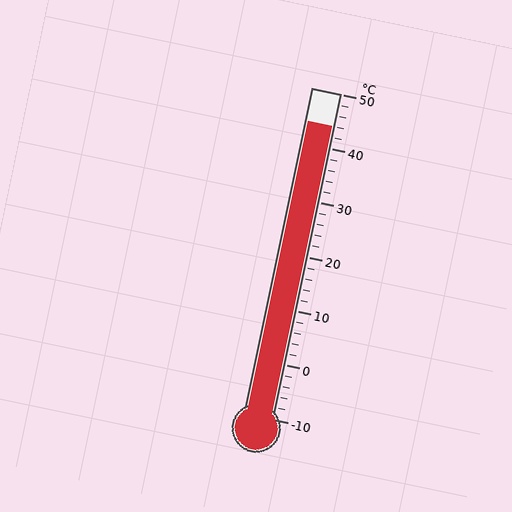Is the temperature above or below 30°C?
The temperature is above 30°C.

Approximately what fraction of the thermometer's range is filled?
The thermometer is filled to approximately 90% of its range.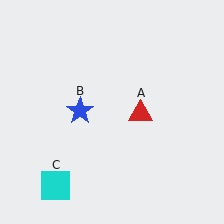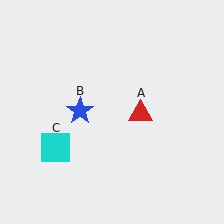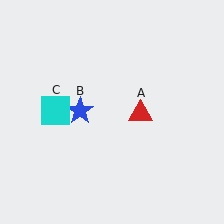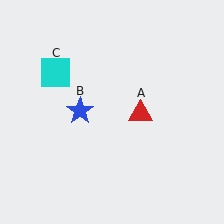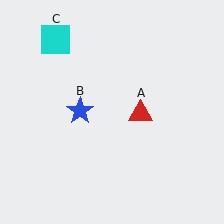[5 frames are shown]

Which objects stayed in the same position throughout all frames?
Red triangle (object A) and blue star (object B) remained stationary.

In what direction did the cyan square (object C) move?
The cyan square (object C) moved up.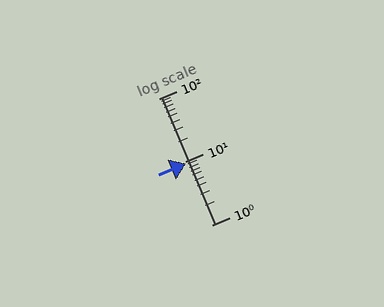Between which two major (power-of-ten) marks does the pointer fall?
The pointer is between 1 and 10.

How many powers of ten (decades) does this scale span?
The scale spans 2 decades, from 1 to 100.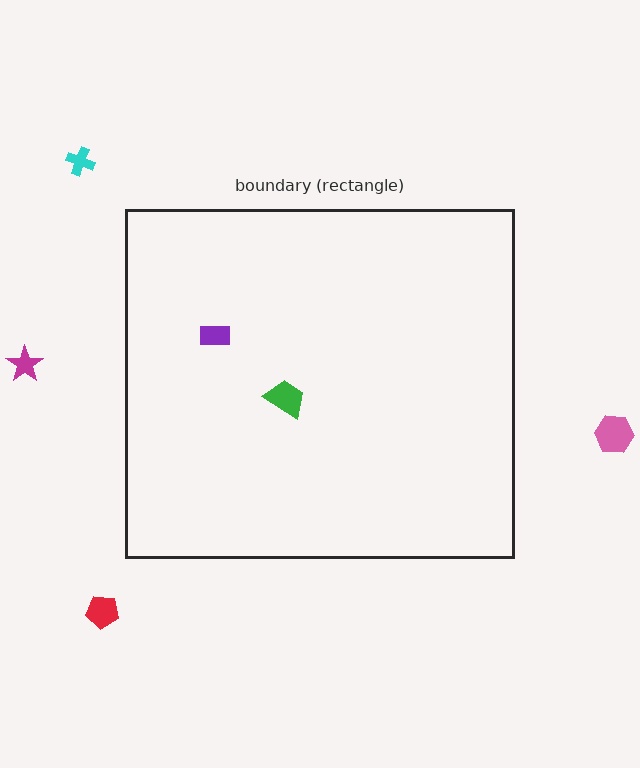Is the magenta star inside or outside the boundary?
Outside.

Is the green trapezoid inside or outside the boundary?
Inside.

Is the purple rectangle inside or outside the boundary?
Inside.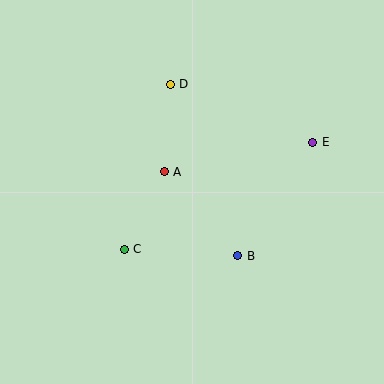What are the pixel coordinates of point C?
Point C is at (124, 249).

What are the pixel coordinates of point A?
Point A is at (164, 172).